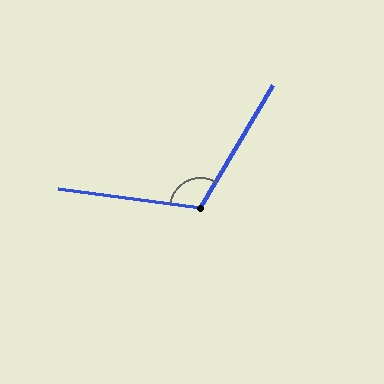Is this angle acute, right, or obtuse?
It is obtuse.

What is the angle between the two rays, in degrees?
Approximately 113 degrees.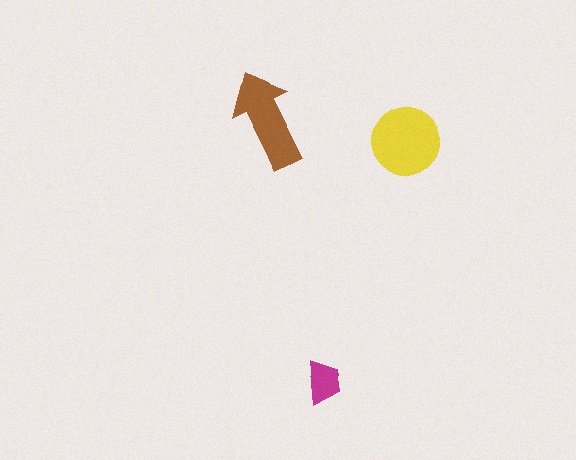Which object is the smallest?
The magenta trapezoid.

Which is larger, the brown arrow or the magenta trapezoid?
The brown arrow.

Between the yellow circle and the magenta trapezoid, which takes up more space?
The yellow circle.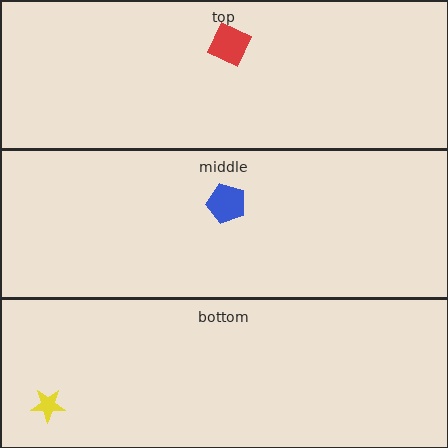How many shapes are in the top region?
1.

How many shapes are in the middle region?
1.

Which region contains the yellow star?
The bottom region.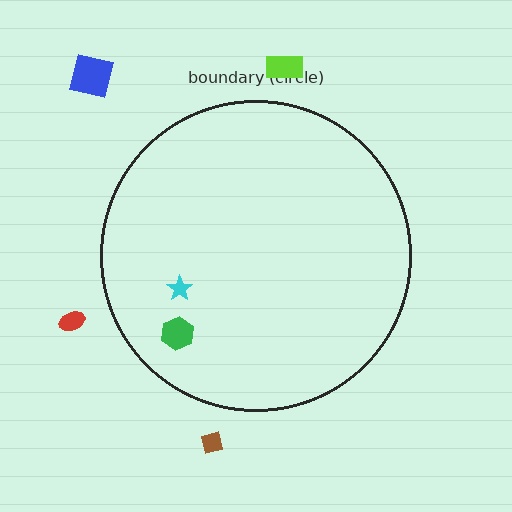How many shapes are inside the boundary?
2 inside, 4 outside.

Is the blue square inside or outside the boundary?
Outside.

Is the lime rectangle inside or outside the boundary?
Outside.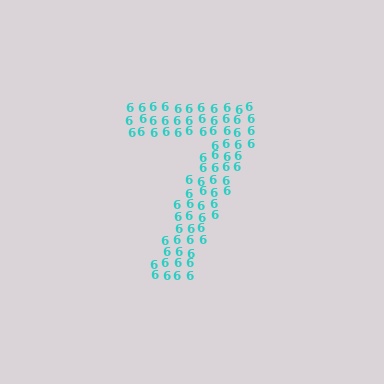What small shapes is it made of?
It is made of small digit 6's.